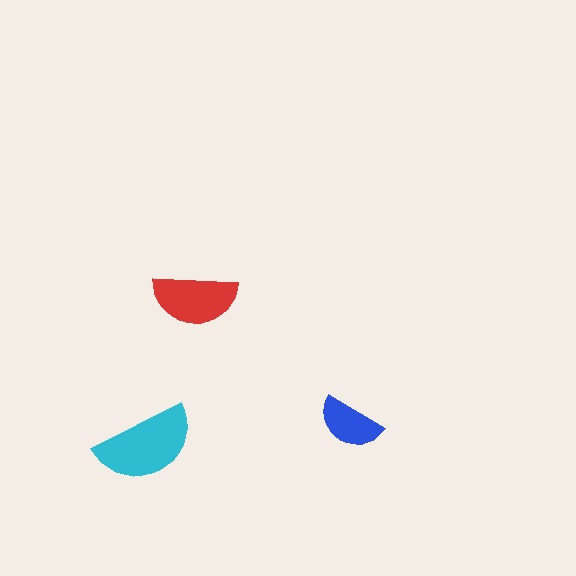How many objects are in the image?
There are 3 objects in the image.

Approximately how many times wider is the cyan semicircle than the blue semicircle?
About 1.5 times wider.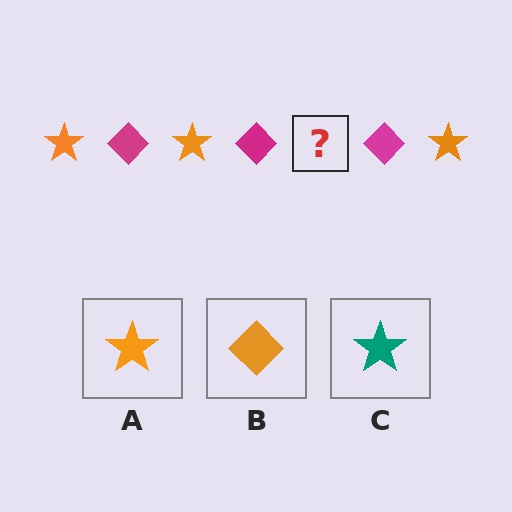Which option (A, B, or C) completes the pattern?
A.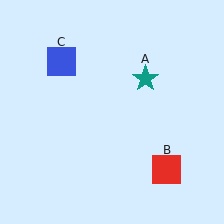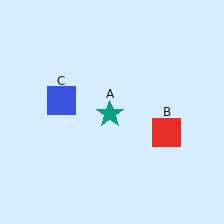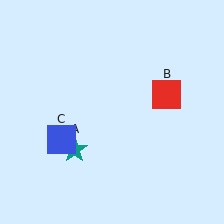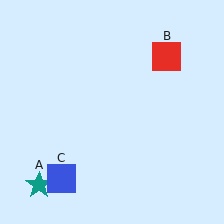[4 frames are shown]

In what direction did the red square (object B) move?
The red square (object B) moved up.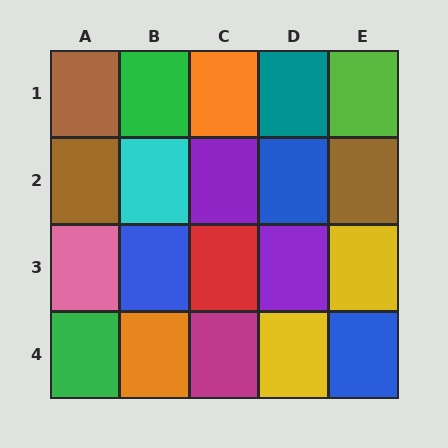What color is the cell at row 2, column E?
Brown.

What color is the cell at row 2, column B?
Cyan.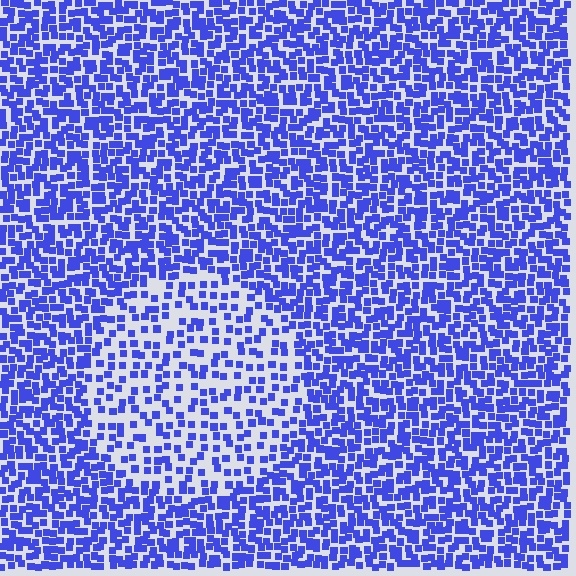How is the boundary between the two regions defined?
The boundary is defined by a change in element density (approximately 2.0x ratio). All elements are the same color, size, and shape.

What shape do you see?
I see a circle.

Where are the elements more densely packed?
The elements are more densely packed outside the circle boundary.